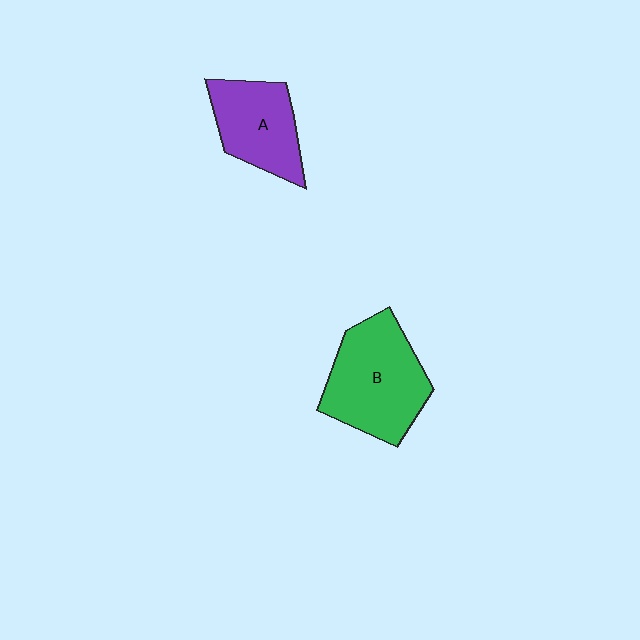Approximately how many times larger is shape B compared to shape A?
Approximately 1.4 times.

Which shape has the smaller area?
Shape A (purple).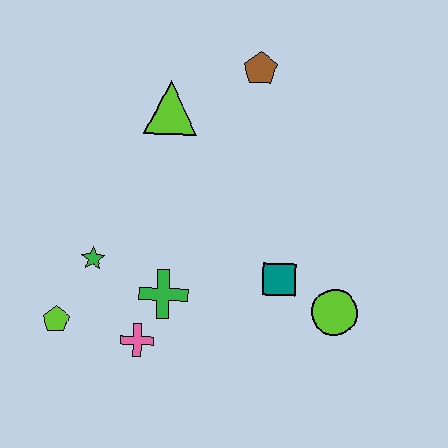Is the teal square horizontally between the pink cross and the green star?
No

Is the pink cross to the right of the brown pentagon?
No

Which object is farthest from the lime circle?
The lime pentagon is farthest from the lime circle.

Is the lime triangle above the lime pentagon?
Yes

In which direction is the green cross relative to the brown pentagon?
The green cross is below the brown pentagon.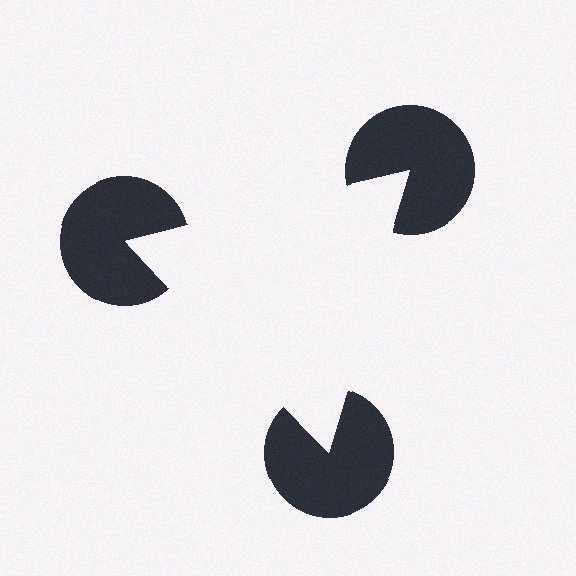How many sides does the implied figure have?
3 sides.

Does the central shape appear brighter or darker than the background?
It typically appears slightly brighter than the background, even though no actual brightness change is drawn.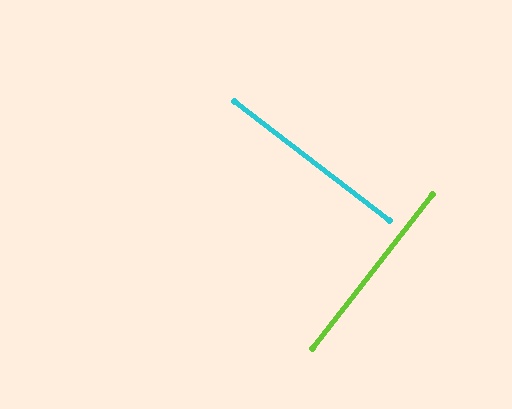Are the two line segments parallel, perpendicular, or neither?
Perpendicular — they meet at approximately 90°.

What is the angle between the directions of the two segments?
Approximately 90 degrees.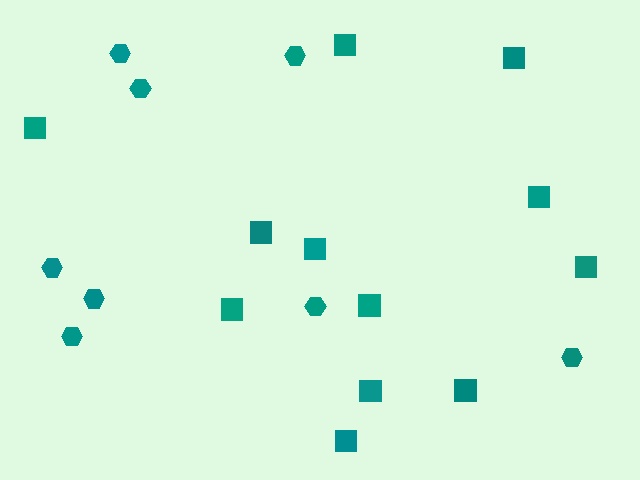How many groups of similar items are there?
There are 2 groups: one group of hexagons (8) and one group of squares (12).